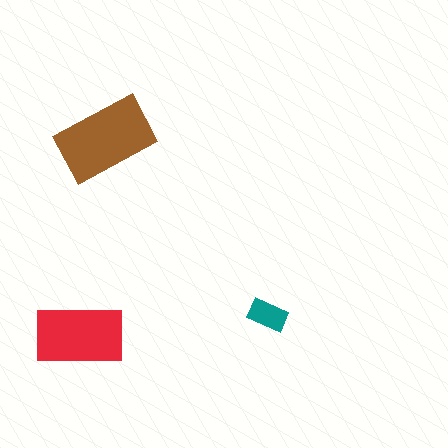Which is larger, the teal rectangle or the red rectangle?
The red one.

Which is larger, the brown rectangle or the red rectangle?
The brown one.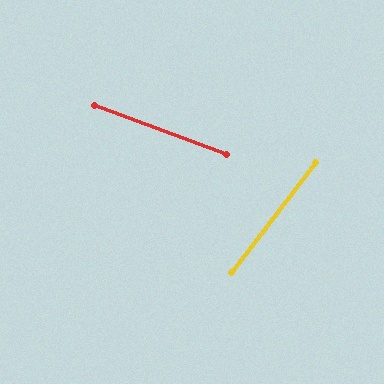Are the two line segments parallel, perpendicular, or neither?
Neither parallel nor perpendicular — they differ by about 73°.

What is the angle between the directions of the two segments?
Approximately 73 degrees.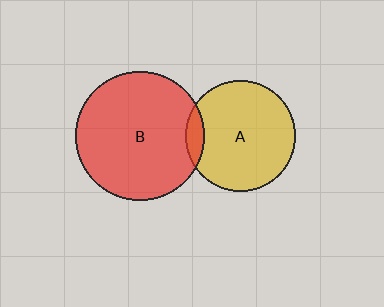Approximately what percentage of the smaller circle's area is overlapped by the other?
Approximately 10%.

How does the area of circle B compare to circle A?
Approximately 1.3 times.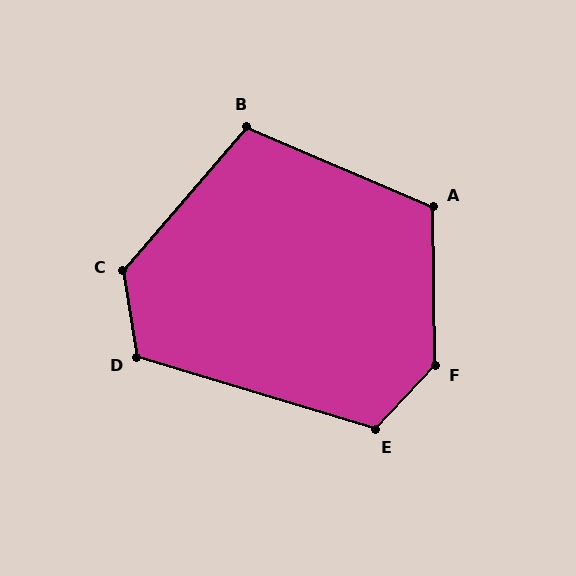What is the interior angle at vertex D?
Approximately 116 degrees (obtuse).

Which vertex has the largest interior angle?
F, at approximately 136 degrees.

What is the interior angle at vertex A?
Approximately 114 degrees (obtuse).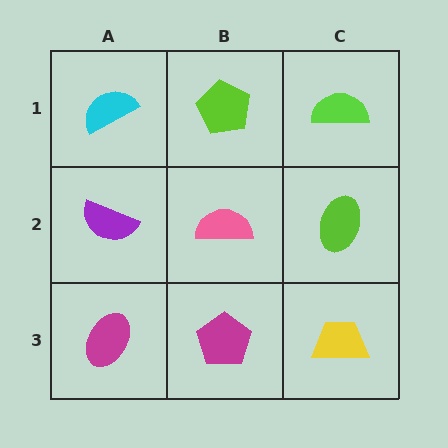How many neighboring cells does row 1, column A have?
2.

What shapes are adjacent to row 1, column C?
A lime ellipse (row 2, column C), a lime pentagon (row 1, column B).